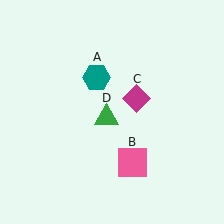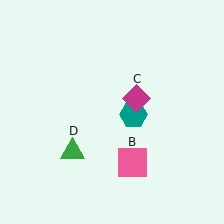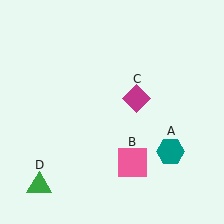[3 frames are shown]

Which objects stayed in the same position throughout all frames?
Pink square (object B) and magenta diamond (object C) remained stationary.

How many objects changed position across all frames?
2 objects changed position: teal hexagon (object A), green triangle (object D).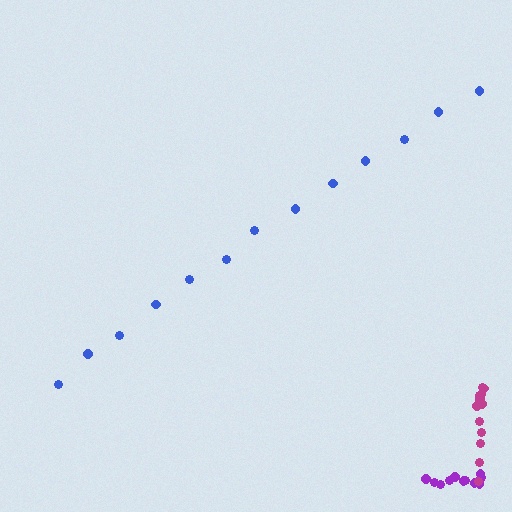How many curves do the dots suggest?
There are 3 distinct paths.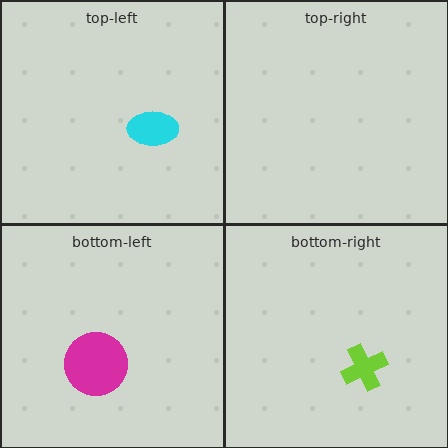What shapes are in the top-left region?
The cyan ellipse.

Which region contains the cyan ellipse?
The top-left region.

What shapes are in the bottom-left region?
The magenta circle.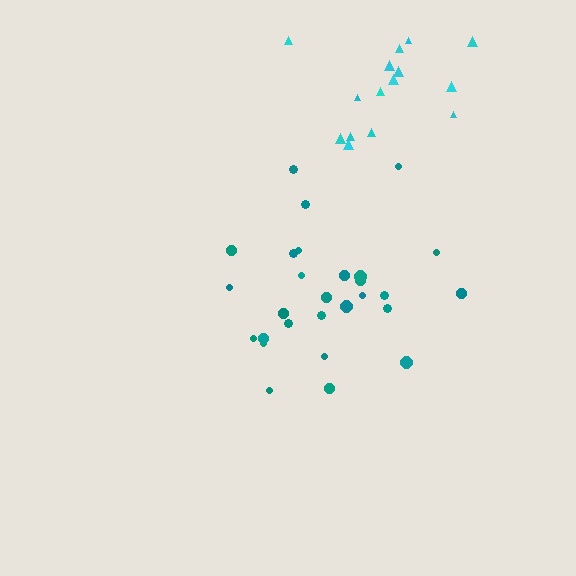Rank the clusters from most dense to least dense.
teal, cyan.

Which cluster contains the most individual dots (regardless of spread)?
Teal (28).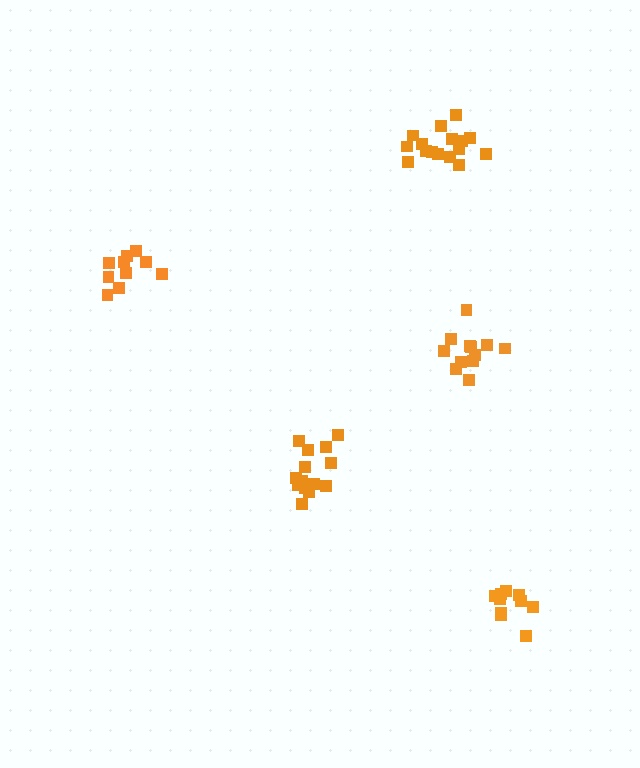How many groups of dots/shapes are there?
There are 5 groups.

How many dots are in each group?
Group 1: 12 dots, Group 2: 14 dots, Group 3: 10 dots, Group 4: 11 dots, Group 5: 16 dots (63 total).